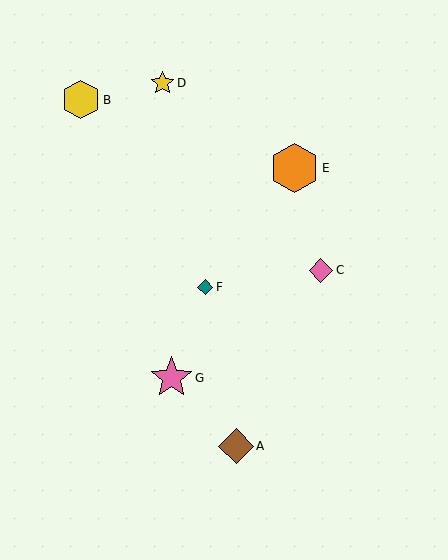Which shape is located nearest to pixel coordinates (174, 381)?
The pink star (labeled G) at (171, 378) is nearest to that location.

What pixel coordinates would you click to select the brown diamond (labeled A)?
Click at (236, 446) to select the brown diamond A.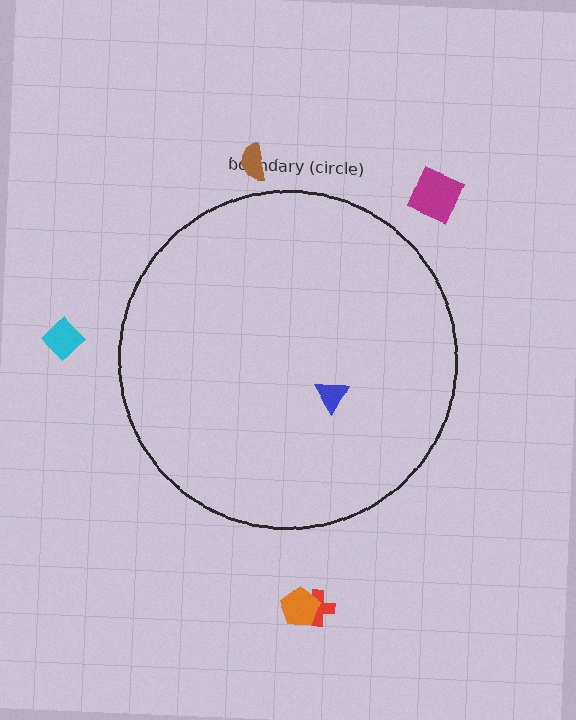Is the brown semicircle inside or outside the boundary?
Outside.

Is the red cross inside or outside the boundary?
Outside.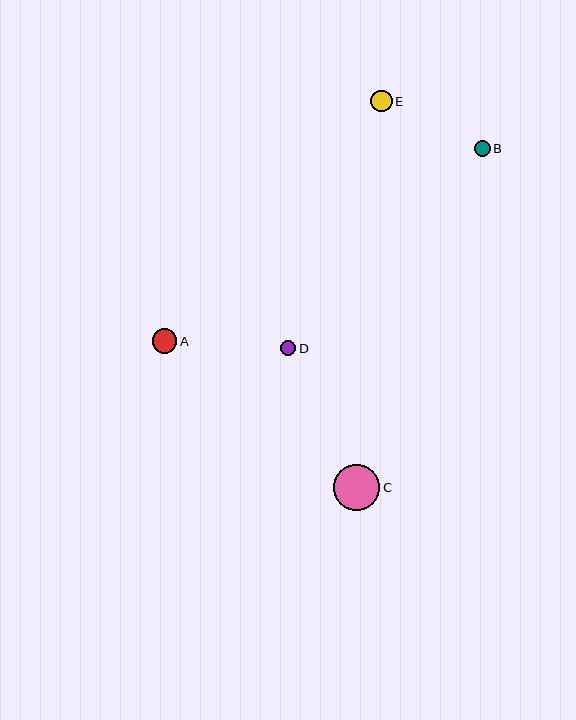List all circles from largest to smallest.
From largest to smallest: C, A, E, B, D.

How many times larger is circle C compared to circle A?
Circle C is approximately 1.9 times the size of circle A.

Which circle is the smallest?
Circle D is the smallest with a size of approximately 15 pixels.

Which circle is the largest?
Circle C is the largest with a size of approximately 46 pixels.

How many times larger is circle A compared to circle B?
Circle A is approximately 1.6 times the size of circle B.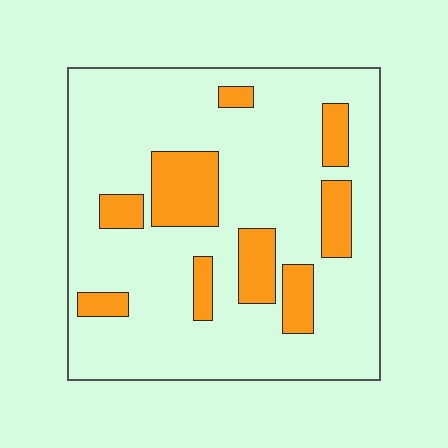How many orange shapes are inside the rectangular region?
9.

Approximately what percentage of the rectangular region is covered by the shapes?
Approximately 20%.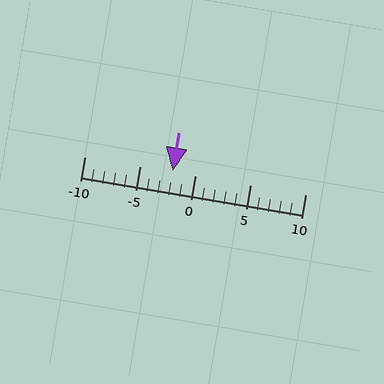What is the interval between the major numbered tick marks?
The major tick marks are spaced 5 units apart.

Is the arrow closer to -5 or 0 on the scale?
The arrow is closer to 0.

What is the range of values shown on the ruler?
The ruler shows values from -10 to 10.